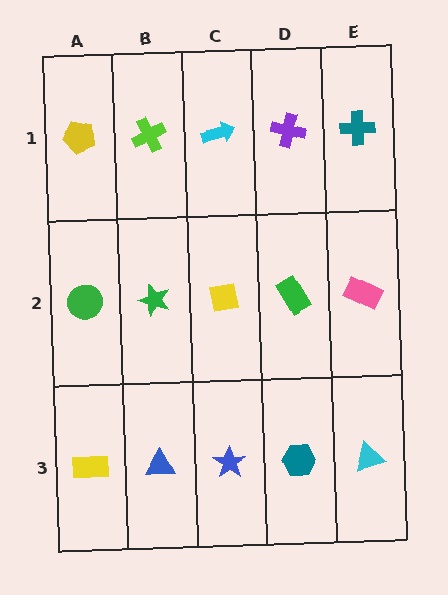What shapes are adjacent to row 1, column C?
A yellow square (row 2, column C), a lime cross (row 1, column B), a purple cross (row 1, column D).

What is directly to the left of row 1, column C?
A lime cross.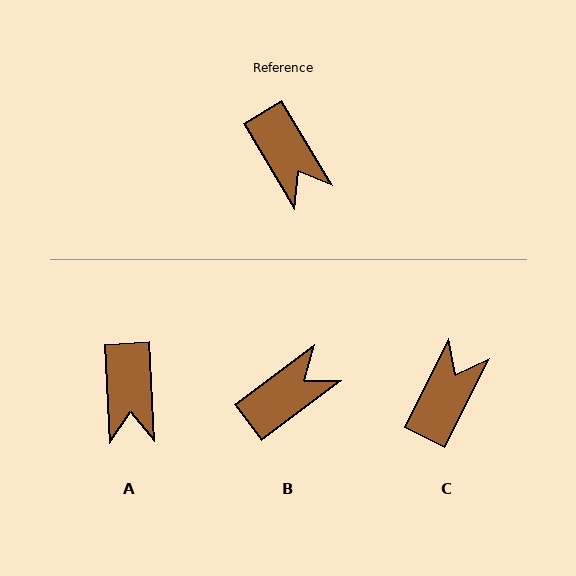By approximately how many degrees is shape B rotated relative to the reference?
Approximately 96 degrees counter-clockwise.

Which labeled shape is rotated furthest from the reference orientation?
C, about 123 degrees away.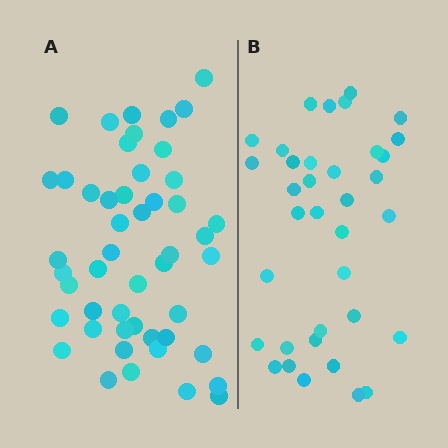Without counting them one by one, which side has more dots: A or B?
Region A (the left region) has more dots.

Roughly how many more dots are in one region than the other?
Region A has approximately 15 more dots than region B.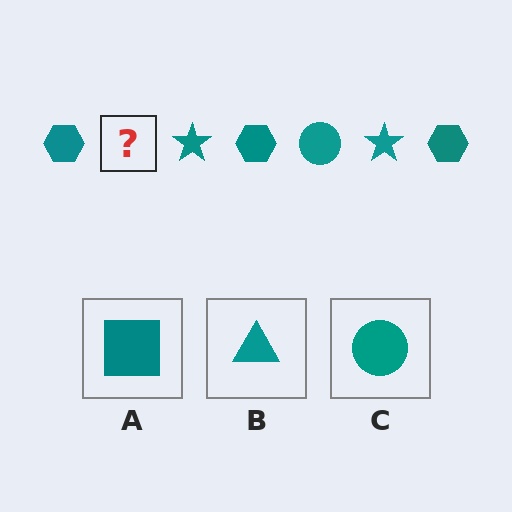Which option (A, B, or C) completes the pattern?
C.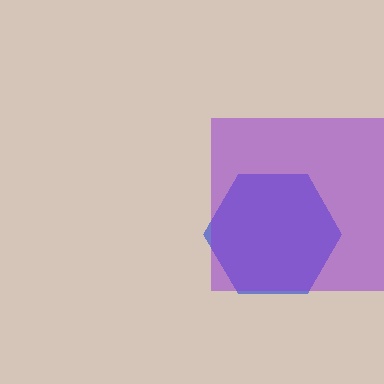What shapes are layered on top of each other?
The layered shapes are: a blue hexagon, a purple square.